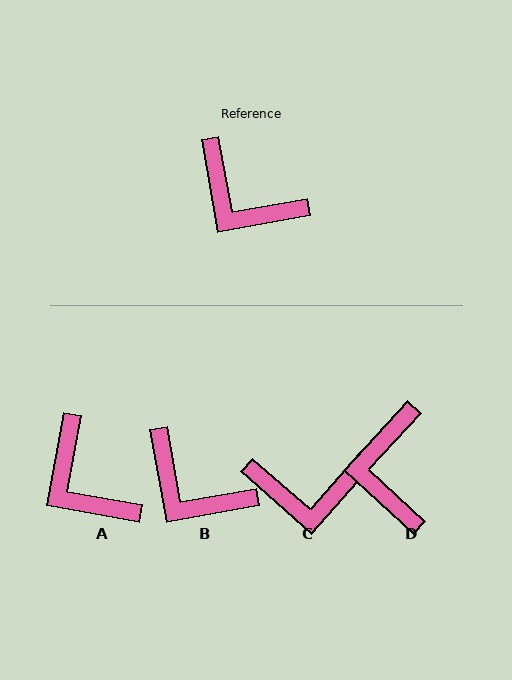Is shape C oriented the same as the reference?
No, it is off by about 39 degrees.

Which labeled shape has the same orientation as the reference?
B.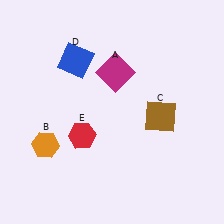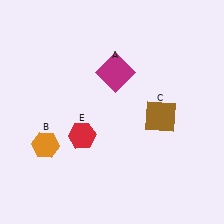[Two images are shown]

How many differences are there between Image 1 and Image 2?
There is 1 difference between the two images.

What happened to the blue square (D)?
The blue square (D) was removed in Image 2. It was in the top-left area of Image 1.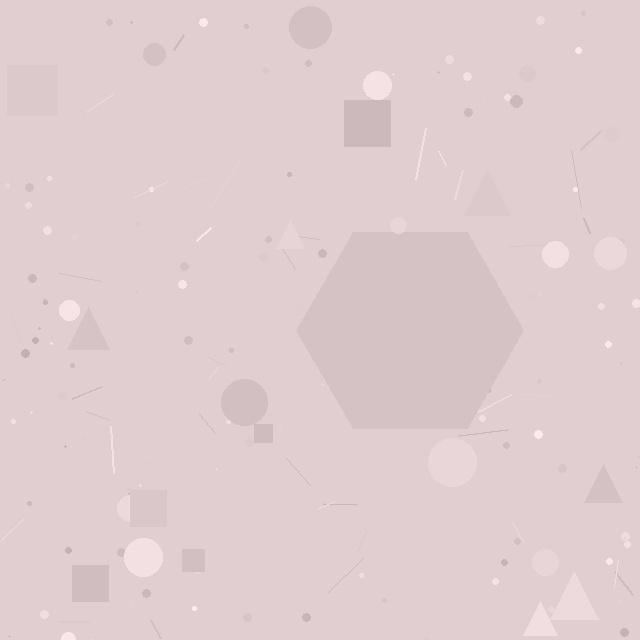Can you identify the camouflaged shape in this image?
The camouflaged shape is a hexagon.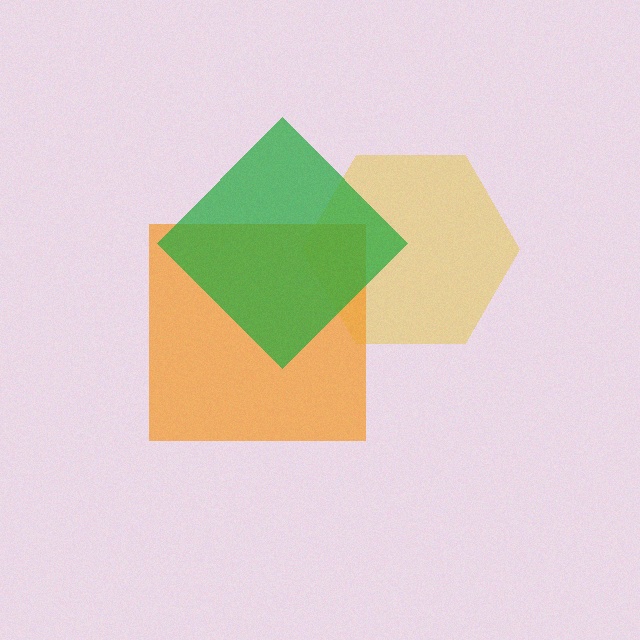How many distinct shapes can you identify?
There are 3 distinct shapes: a yellow hexagon, an orange square, a green diamond.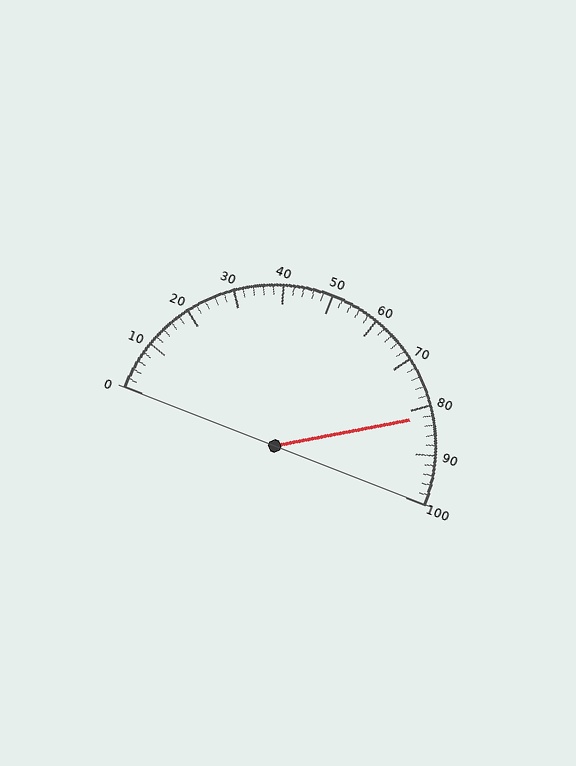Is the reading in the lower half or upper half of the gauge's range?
The reading is in the upper half of the range (0 to 100).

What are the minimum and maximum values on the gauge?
The gauge ranges from 0 to 100.